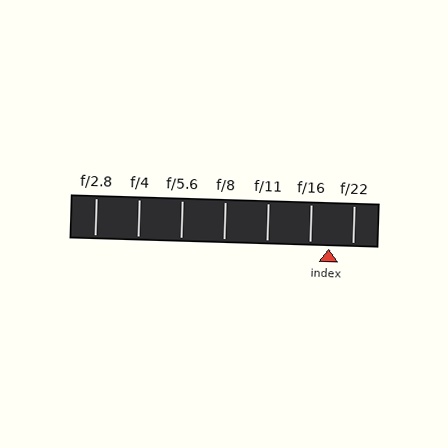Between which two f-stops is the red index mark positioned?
The index mark is between f/16 and f/22.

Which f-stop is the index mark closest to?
The index mark is closest to f/16.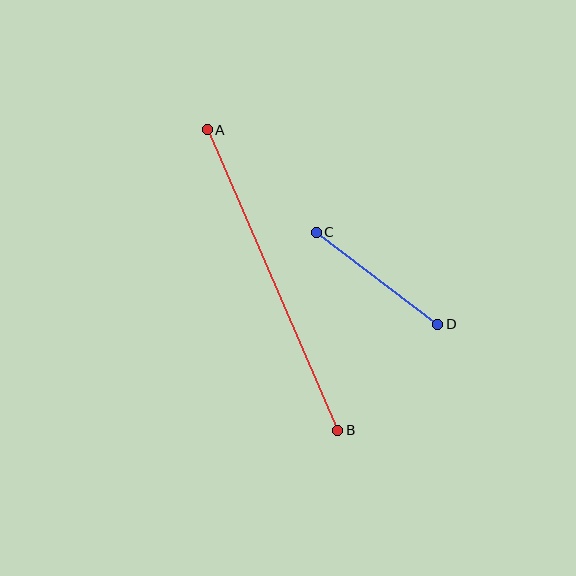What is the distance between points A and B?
The distance is approximately 328 pixels.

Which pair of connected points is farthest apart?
Points A and B are farthest apart.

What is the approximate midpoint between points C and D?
The midpoint is at approximately (377, 278) pixels.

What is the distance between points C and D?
The distance is approximately 153 pixels.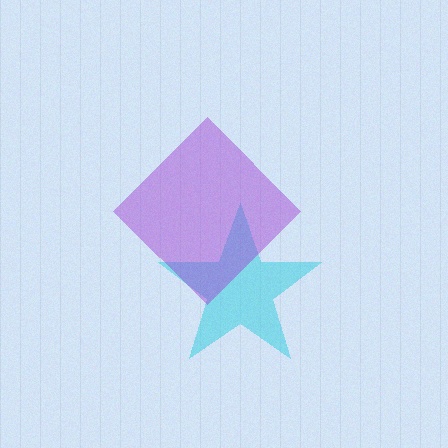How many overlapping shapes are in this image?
There are 2 overlapping shapes in the image.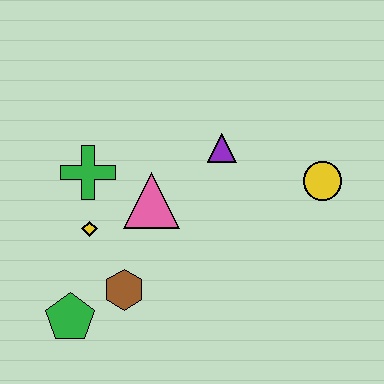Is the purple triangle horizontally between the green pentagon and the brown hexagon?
No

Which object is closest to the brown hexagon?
The green pentagon is closest to the brown hexagon.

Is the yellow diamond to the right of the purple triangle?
No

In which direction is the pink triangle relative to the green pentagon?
The pink triangle is above the green pentagon.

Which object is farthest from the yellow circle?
The green pentagon is farthest from the yellow circle.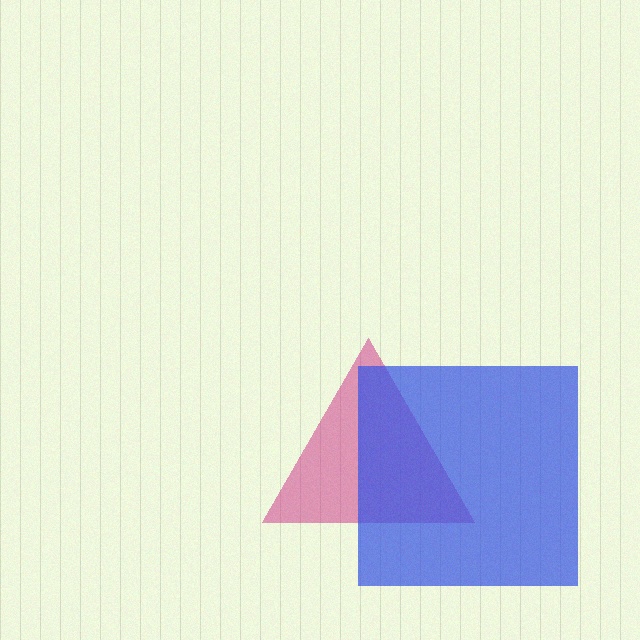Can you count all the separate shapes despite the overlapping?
Yes, there are 2 separate shapes.